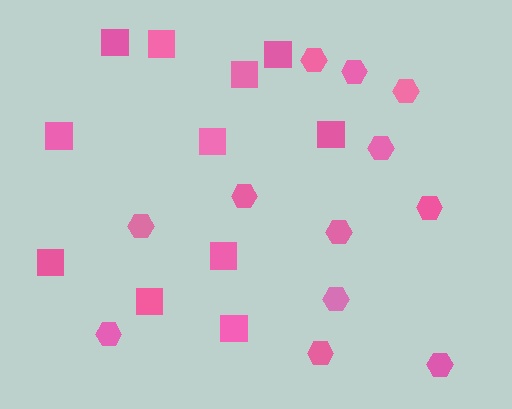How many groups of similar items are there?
There are 2 groups: one group of hexagons (12) and one group of squares (11).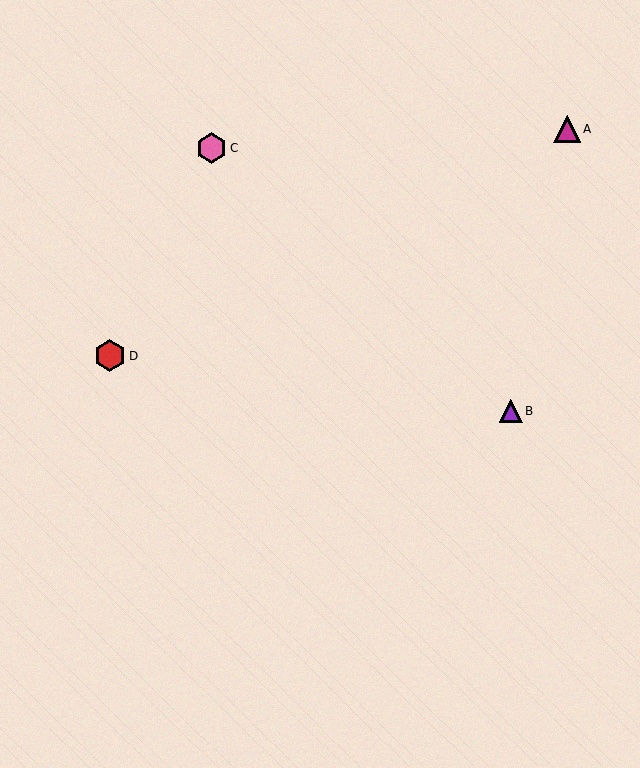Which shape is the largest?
The red hexagon (labeled D) is the largest.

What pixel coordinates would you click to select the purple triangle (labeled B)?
Click at (511, 411) to select the purple triangle B.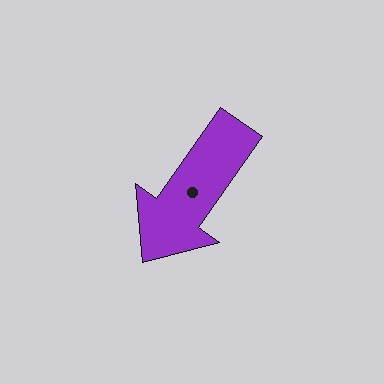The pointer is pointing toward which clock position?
Roughly 7 o'clock.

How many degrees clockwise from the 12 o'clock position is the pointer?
Approximately 215 degrees.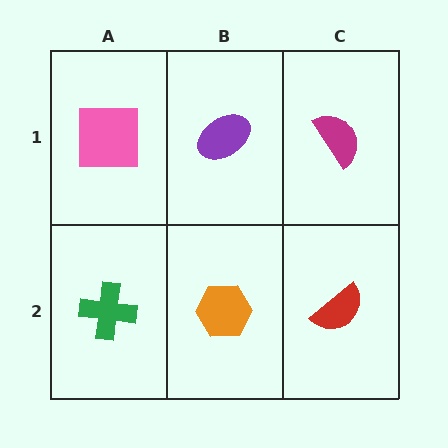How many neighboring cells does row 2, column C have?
2.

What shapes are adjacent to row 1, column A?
A green cross (row 2, column A), a purple ellipse (row 1, column B).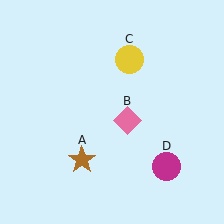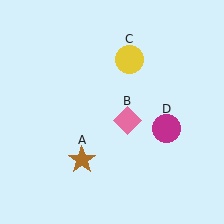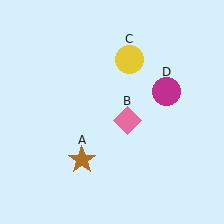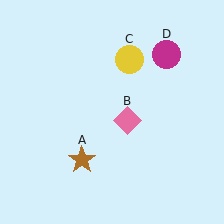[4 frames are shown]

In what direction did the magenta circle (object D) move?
The magenta circle (object D) moved up.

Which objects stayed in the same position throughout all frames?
Brown star (object A) and pink diamond (object B) and yellow circle (object C) remained stationary.